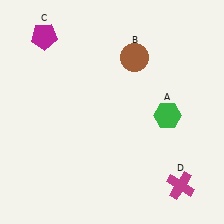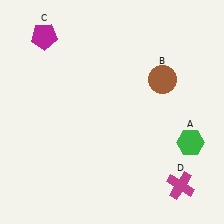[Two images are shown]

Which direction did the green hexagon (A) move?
The green hexagon (A) moved down.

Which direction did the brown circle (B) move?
The brown circle (B) moved right.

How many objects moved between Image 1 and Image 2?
2 objects moved between the two images.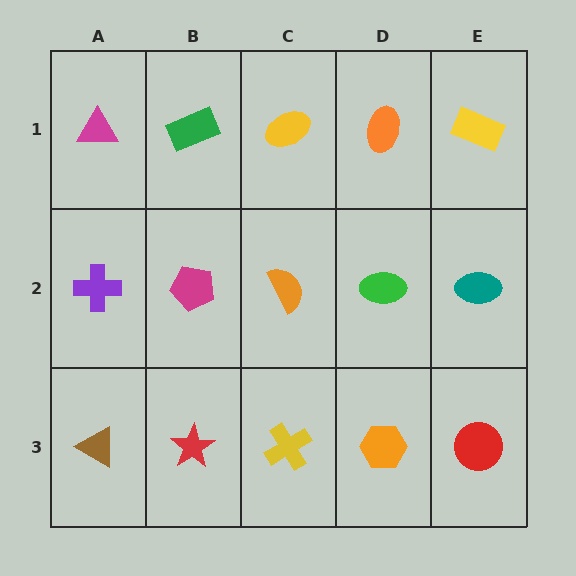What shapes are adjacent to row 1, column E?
A teal ellipse (row 2, column E), an orange ellipse (row 1, column D).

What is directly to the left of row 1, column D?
A yellow ellipse.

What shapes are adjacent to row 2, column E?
A yellow rectangle (row 1, column E), a red circle (row 3, column E), a green ellipse (row 2, column D).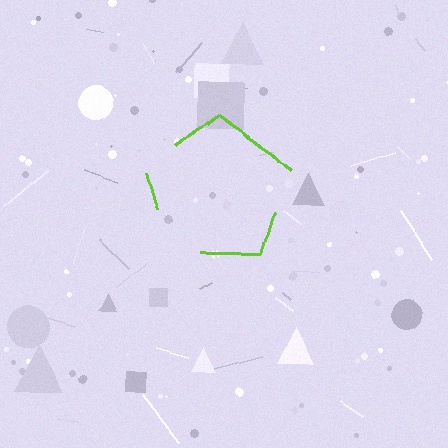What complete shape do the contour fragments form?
The contour fragments form a pentagon.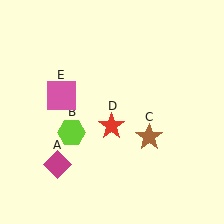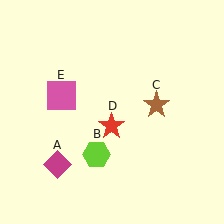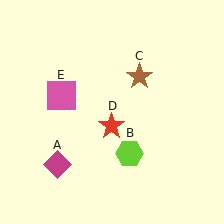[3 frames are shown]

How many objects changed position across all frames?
2 objects changed position: lime hexagon (object B), brown star (object C).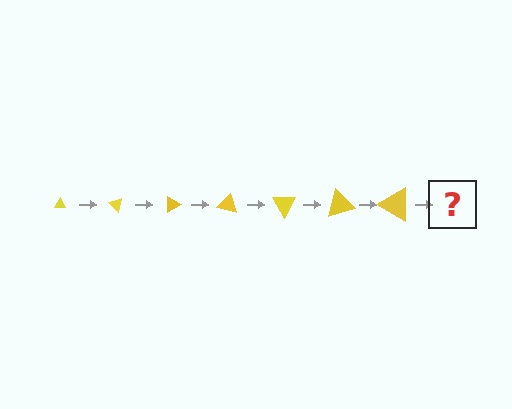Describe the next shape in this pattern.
It should be a triangle, larger than the previous one and rotated 315 degrees from the start.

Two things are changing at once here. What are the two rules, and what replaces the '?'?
The two rules are that the triangle grows larger each step and it rotates 45 degrees each step. The '?' should be a triangle, larger than the previous one and rotated 315 degrees from the start.